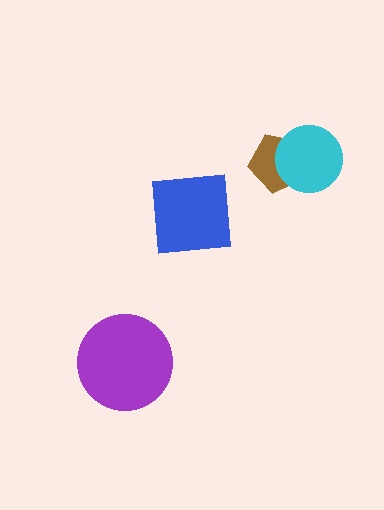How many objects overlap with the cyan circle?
1 object overlaps with the cyan circle.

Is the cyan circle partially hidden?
No, no other shape covers it.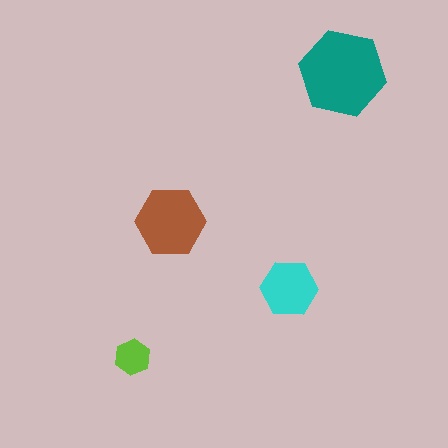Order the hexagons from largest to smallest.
the teal one, the brown one, the cyan one, the lime one.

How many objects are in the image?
There are 4 objects in the image.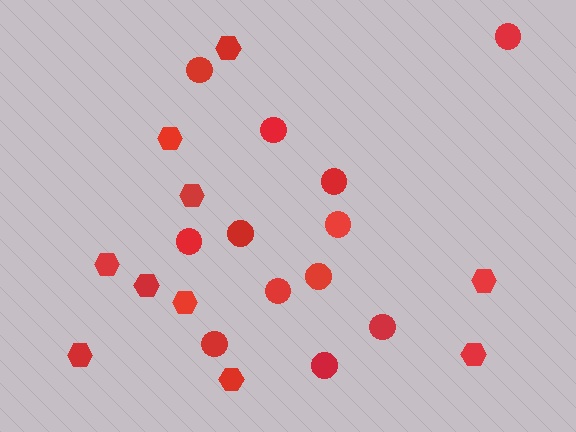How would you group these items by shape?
There are 2 groups: one group of hexagons (10) and one group of circles (12).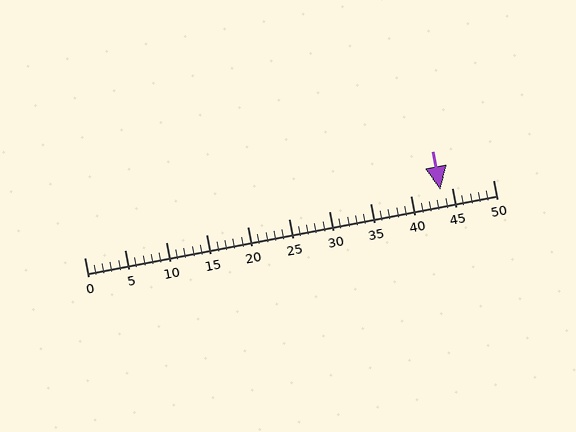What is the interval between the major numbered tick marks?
The major tick marks are spaced 5 units apart.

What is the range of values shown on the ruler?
The ruler shows values from 0 to 50.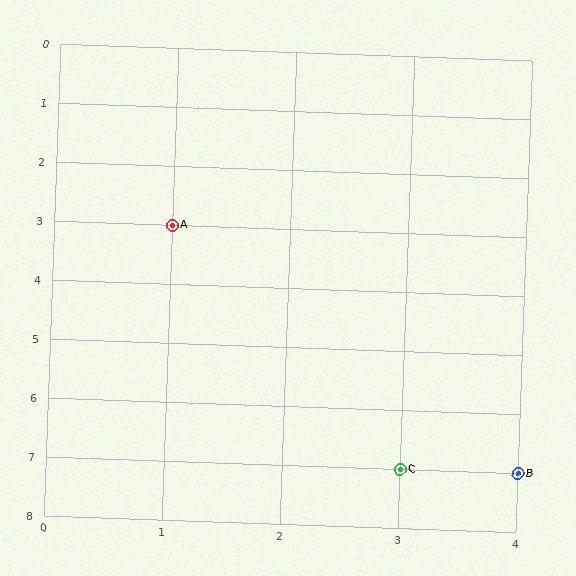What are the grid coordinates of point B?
Point B is at grid coordinates (4, 7).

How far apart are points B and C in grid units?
Points B and C are 1 column apart.